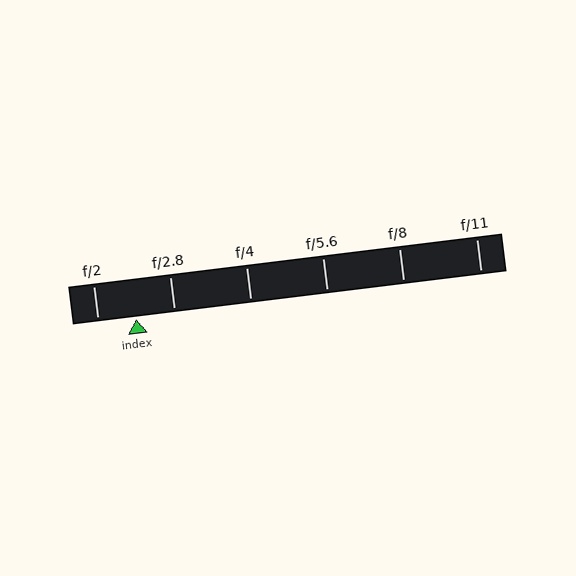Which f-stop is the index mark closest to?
The index mark is closest to f/2.8.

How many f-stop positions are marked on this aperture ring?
There are 6 f-stop positions marked.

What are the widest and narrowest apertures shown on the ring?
The widest aperture shown is f/2 and the narrowest is f/11.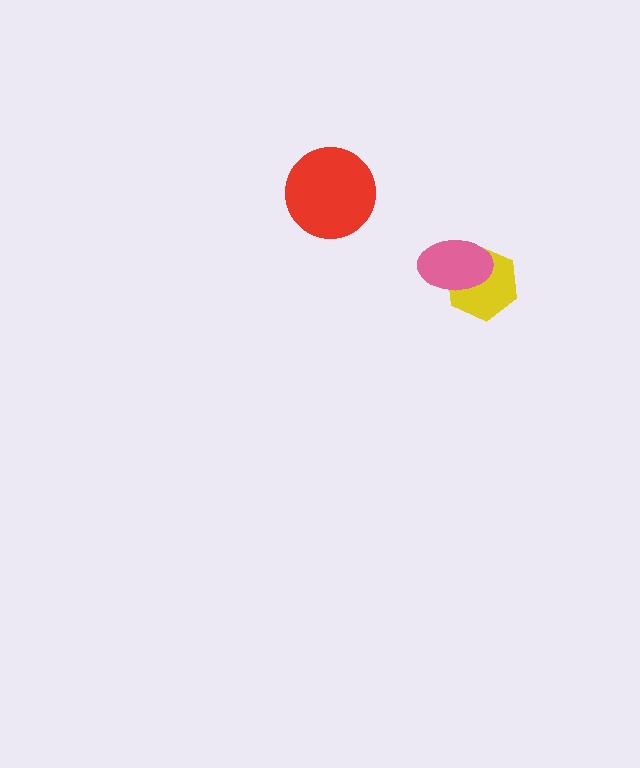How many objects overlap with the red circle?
0 objects overlap with the red circle.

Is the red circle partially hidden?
No, no other shape covers it.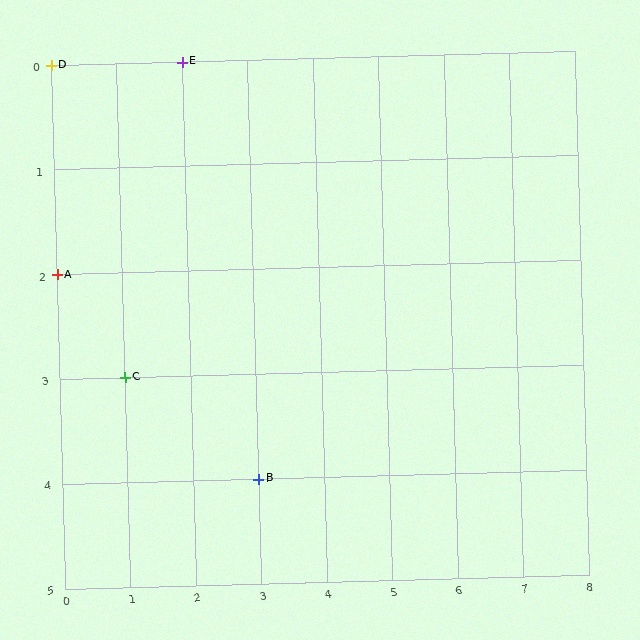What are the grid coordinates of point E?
Point E is at grid coordinates (2, 0).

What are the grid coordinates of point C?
Point C is at grid coordinates (1, 3).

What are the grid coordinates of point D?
Point D is at grid coordinates (0, 0).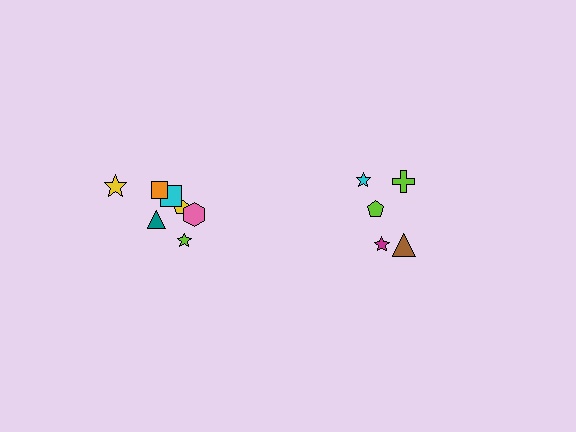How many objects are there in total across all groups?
There are 12 objects.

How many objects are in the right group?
There are 5 objects.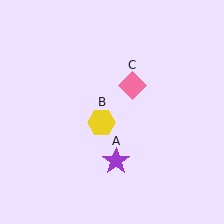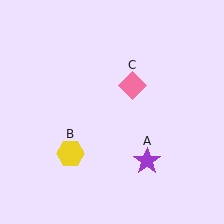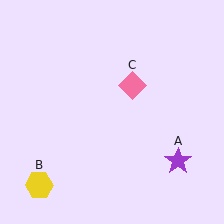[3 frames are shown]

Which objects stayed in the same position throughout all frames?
Pink diamond (object C) remained stationary.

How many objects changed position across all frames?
2 objects changed position: purple star (object A), yellow hexagon (object B).